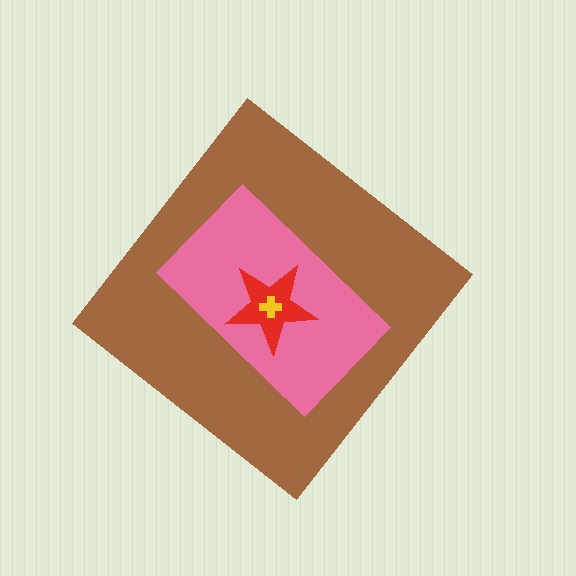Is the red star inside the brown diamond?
Yes.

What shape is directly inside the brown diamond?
The pink rectangle.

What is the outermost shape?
The brown diamond.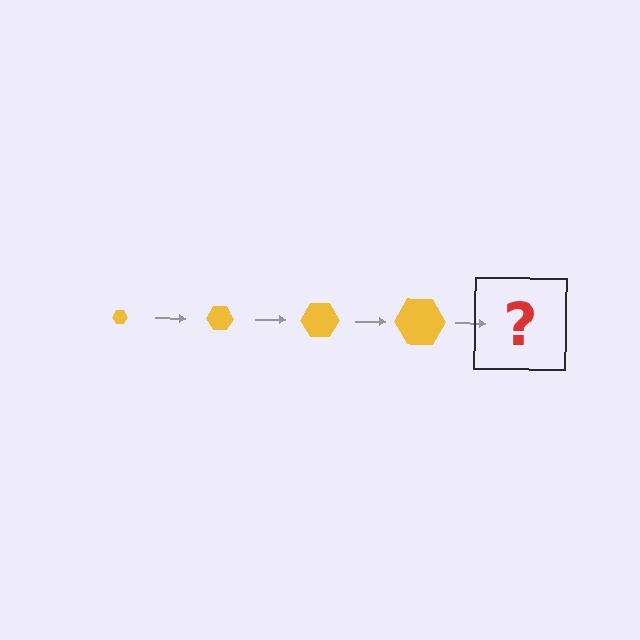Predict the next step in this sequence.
The next step is a yellow hexagon, larger than the previous one.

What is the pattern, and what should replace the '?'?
The pattern is that the hexagon gets progressively larger each step. The '?' should be a yellow hexagon, larger than the previous one.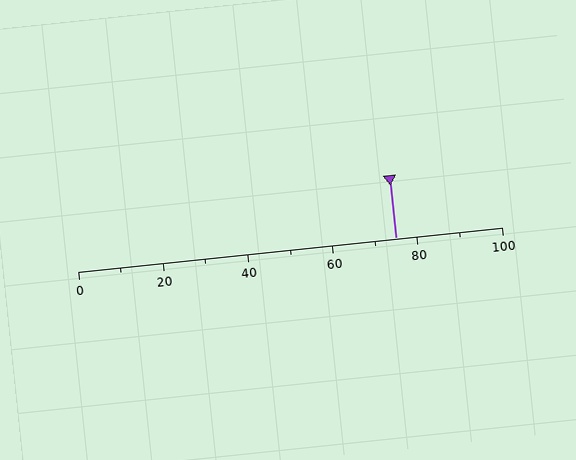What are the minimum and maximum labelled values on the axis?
The axis runs from 0 to 100.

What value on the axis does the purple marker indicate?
The marker indicates approximately 75.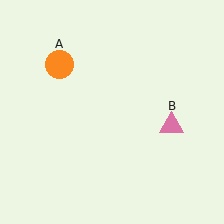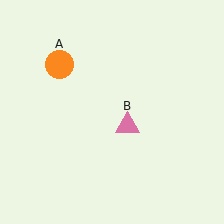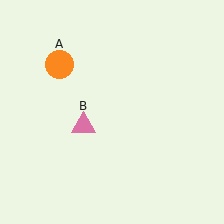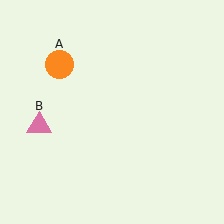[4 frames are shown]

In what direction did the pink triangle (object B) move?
The pink triangle (object B) moved left.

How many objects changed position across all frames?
1 object changed position: pink triangle (object B).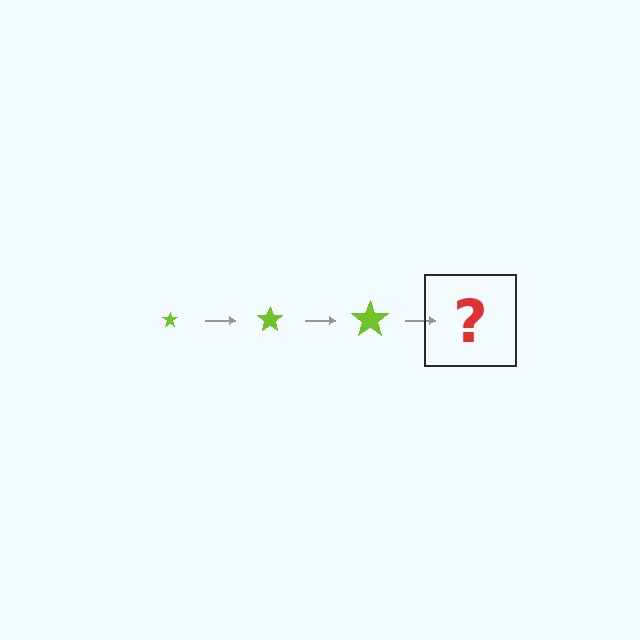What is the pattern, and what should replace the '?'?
The pattern is that the star gets progressively larger each step. The '?' should be a lime star, larger than the previous one.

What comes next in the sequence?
The next element should be a lime star, larger than the previous one.